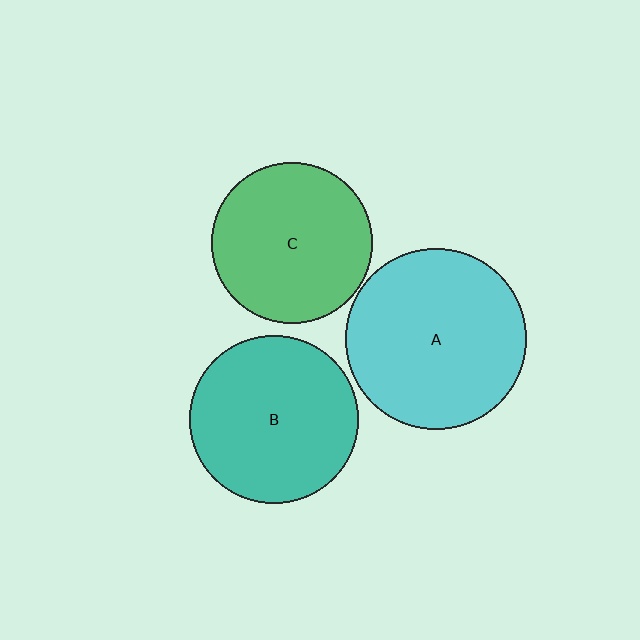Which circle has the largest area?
Circle A (cyan).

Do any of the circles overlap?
No, none of the circles overlap.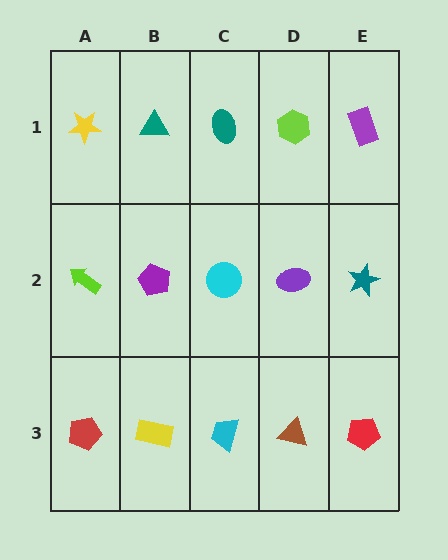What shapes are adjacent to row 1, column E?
A teal star (row 2, column E), a lime hexagon (row 1, column D).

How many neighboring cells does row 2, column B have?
4.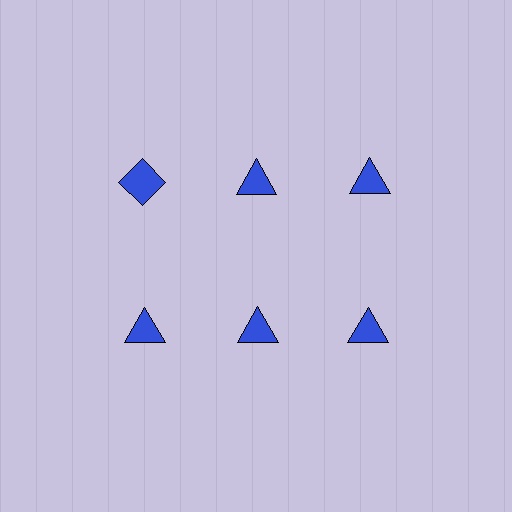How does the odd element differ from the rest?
It has a different shape: diamond instead of triangle.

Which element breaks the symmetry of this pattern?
The blue diamond in the top row, leftmost column breaks the symmetry. All other shapes are blue triangles.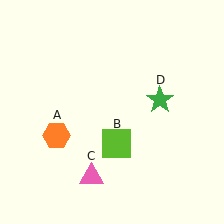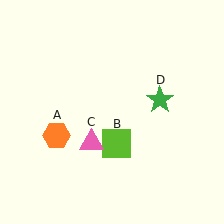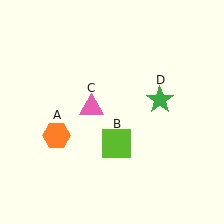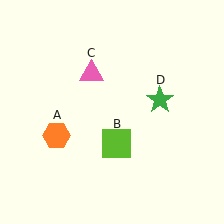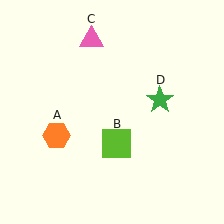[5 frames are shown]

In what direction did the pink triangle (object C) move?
The pink triangle (object C) moved up.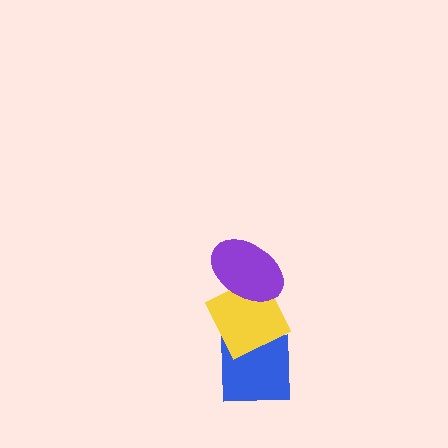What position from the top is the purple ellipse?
The purple ellipse is 1st from the top.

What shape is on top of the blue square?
The yellow diamond is on top of the blue square.